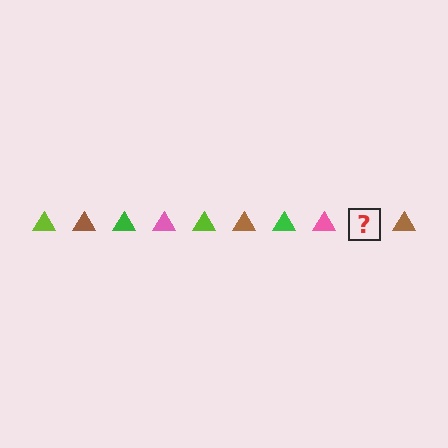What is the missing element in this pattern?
The missing element is a lime triangle.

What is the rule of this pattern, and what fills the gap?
The rule is that the pattern cycles through lime, brown, green, pink triangles. The gap should be filled with a lime triangle.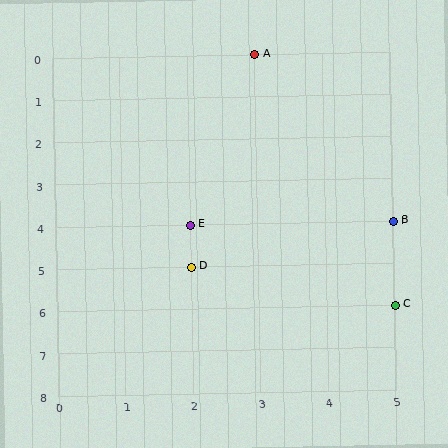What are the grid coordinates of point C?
Point C is at grid coordinates (5, 6).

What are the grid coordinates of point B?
Point B is at grid coordinates (5, 4).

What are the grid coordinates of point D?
Point D is at grid coordinates (2, 5).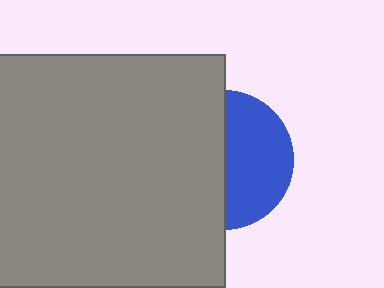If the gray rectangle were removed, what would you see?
You would see the complete blue circle.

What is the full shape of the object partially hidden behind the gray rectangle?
The partially hidden object is a blue circle.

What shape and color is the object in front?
The object in front is a gray rectangle.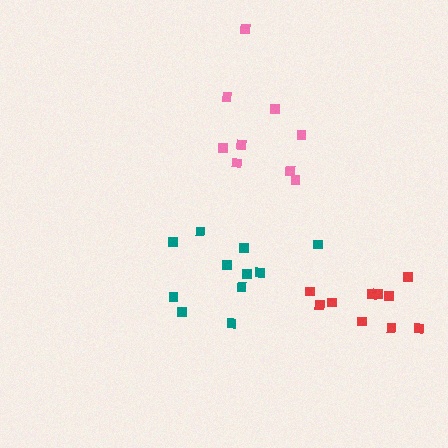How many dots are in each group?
Group 1: 9 dots, Group 2: 11 dots, Group 3: 10 dots (30 total).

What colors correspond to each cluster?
The clusters are colored: pink, teal, red.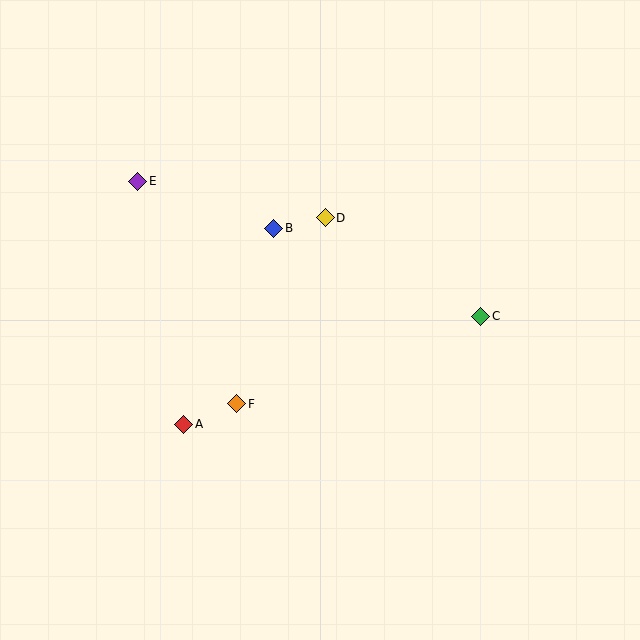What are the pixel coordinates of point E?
Point E is at (138, 181).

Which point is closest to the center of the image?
Point D at (325, 218) is closest to the center.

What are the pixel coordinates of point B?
Point B is at (274, 228).